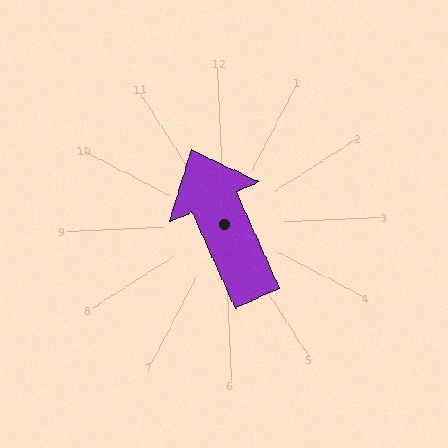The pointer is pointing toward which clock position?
Roughly 11 o'clock.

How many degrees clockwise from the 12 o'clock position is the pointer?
Approximately 339 degrees.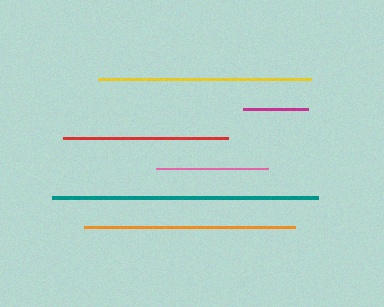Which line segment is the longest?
The teal line is the longest at approximately 266 pixels.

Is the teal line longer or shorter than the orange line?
The teal line is longer than the orange line.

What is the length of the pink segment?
The pink segment is approximately 112 pixels long.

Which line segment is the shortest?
The magenta line is the shortest at approximately 65 pixels.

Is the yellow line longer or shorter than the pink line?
The yellow line is longer than the pink line.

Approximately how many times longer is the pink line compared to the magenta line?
The pink line is approximately 1.7 times the length of the magenta line.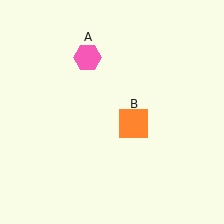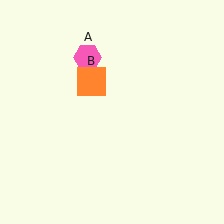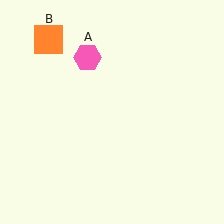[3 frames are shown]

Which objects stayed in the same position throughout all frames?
Pink hexagon (object A) remained stationary.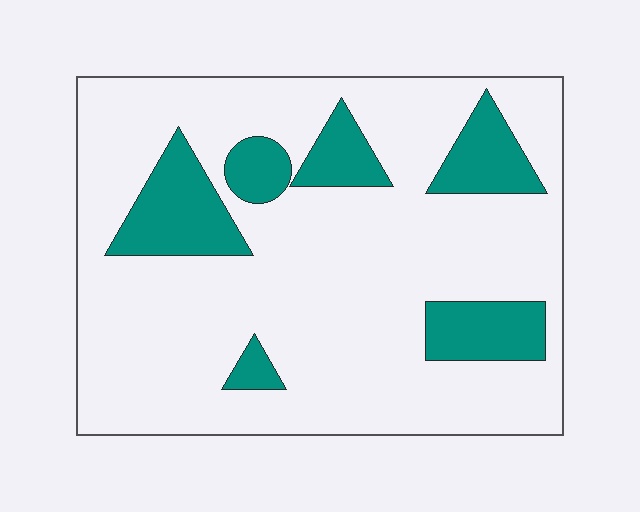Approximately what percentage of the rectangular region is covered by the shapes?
Approximately 20%.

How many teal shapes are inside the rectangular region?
6.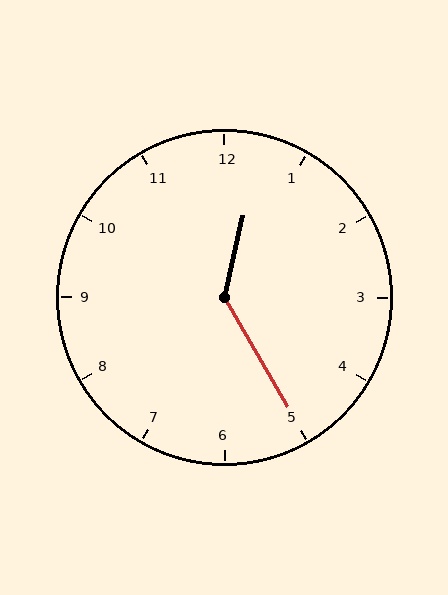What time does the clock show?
12:25.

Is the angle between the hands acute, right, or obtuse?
It is obtuse.